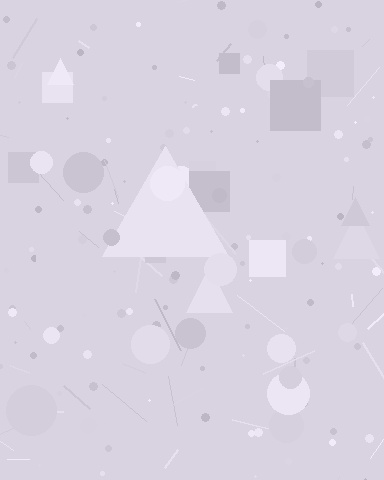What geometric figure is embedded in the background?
A triangle is embedded in the background.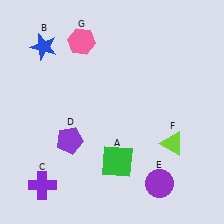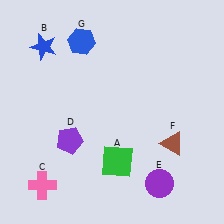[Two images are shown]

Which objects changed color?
C changed from purple to pink. F changed from lime to brown. G changed from pink to blue.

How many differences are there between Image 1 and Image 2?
There are 3 differences between the two images.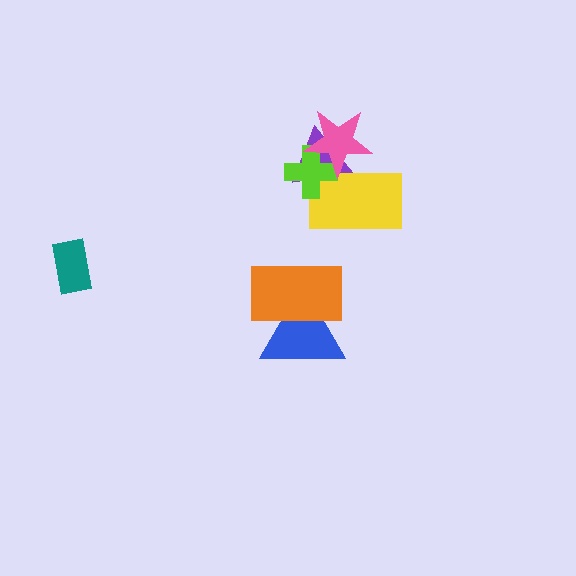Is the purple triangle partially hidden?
Yes, it is partially covered by another shape.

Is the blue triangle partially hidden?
Yes, it is partially covered by another shape.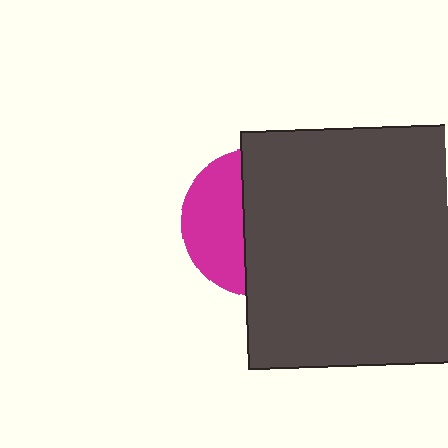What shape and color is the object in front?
The object in front is a dark gray square.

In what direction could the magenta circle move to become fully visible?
The magenta circle could move left. That would shift it out from behind the dark gray square entirely.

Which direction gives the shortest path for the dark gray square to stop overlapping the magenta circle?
Moving right gives the shortest separation.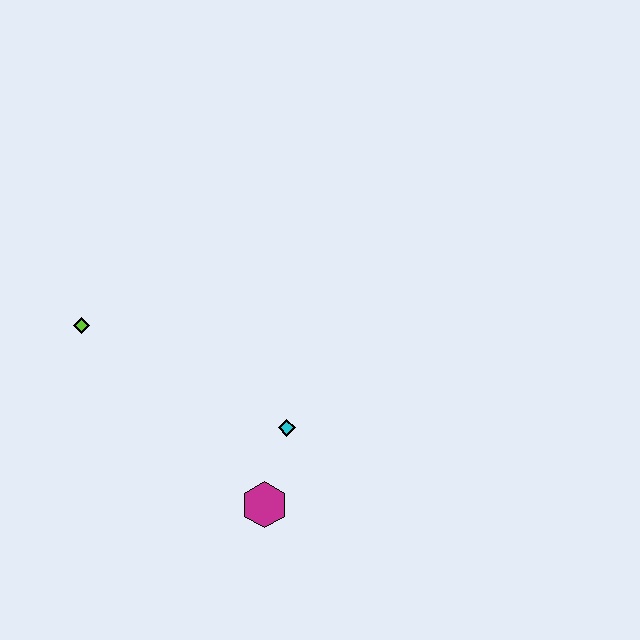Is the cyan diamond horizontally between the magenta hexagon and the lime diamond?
No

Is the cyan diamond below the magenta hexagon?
No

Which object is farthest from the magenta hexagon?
The lime diamond is farthest from the magenta hexagon.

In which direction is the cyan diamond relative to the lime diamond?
The cyan diamond is to the right of the lime diamond.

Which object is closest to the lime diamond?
The cyan diamond is closest to the lime diamond.